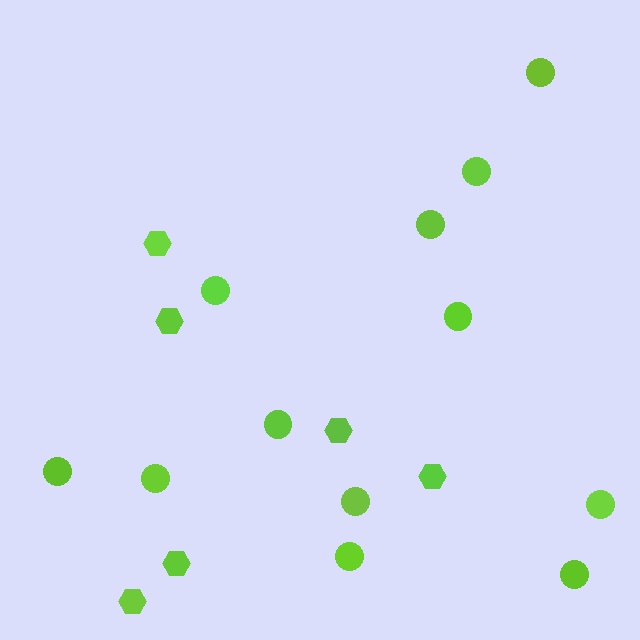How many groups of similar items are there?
There are 2 groups: one group of circles (12) and one group of hexagons (6).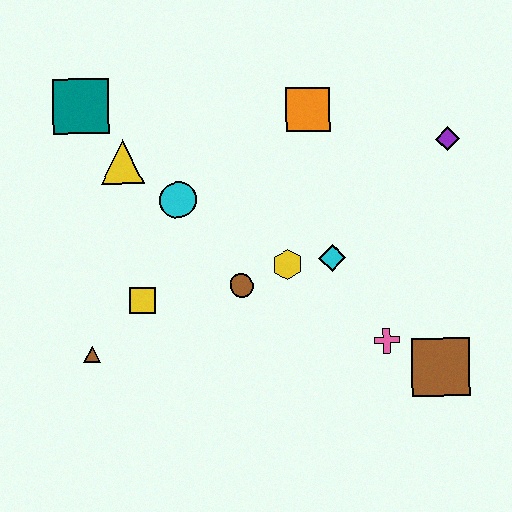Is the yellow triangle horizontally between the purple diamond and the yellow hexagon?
No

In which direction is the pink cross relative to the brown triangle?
The pink cross is to the right of the brown triangle.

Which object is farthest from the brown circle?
The purple diamond is farthest from the brown circle.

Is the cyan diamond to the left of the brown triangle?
No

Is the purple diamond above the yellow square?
Yes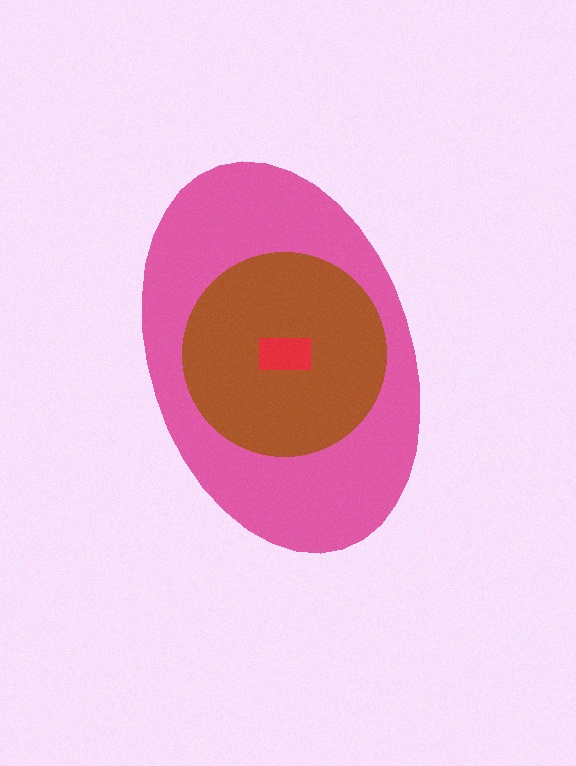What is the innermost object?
The red rectangle.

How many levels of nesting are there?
3.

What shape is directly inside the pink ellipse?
The brown circle.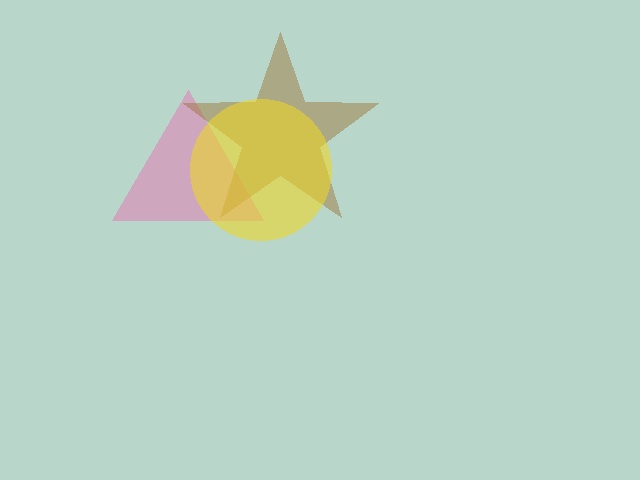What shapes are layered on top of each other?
The layered shapes are: a pink triangle, a brown star, a yellow circle.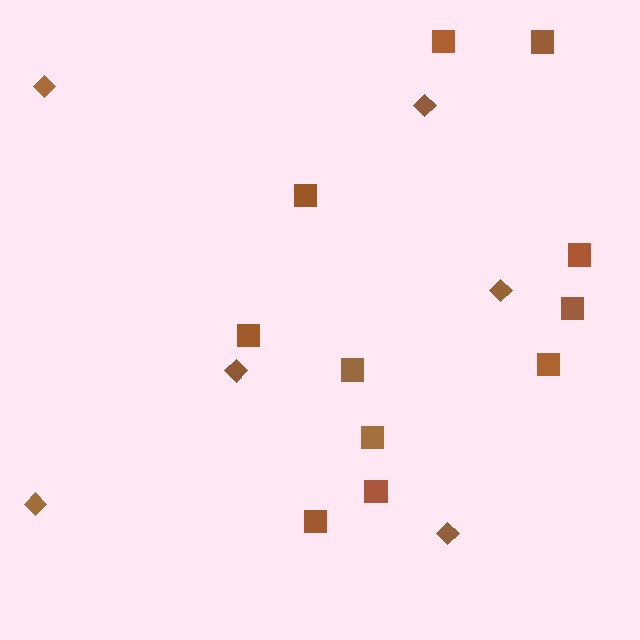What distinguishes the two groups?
There are 2 groups: one group of diamonds (6) and one group of squares (11).